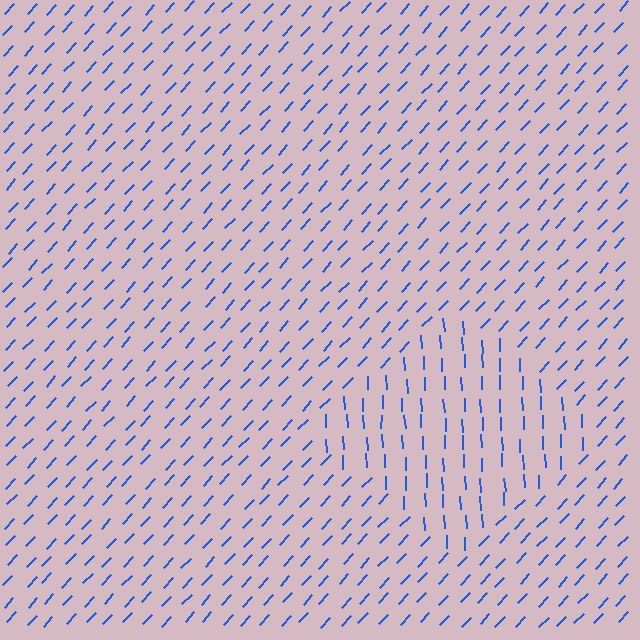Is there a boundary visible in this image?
Yes, there is a texture boundary formed by a change in line orientation.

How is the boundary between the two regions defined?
The boundary is defined purely by a change in line orientation (approximately 45 degrees difference). All lines are the same color and thickness.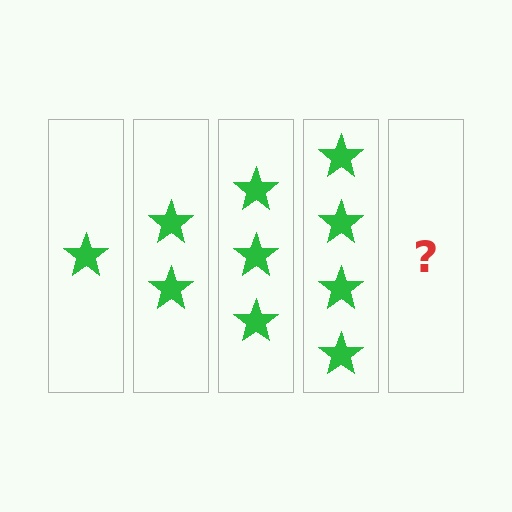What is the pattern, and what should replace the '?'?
The pattern is that each step adds one more star. The '?' should be 5 stars.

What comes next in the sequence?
The next element should be 5 stars.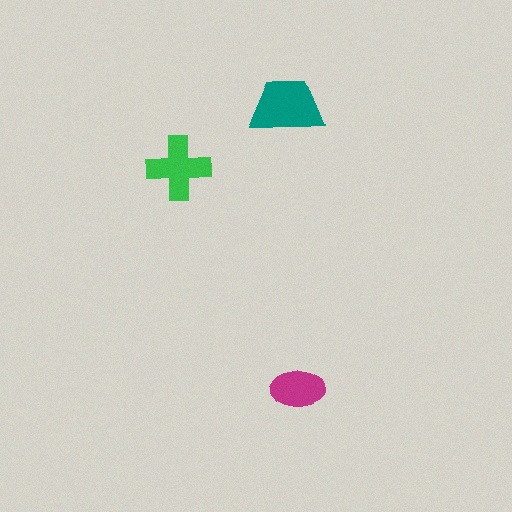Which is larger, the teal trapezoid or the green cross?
The teal trapezoid.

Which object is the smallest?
The magenta ellipse.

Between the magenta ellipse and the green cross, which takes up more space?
The green cross.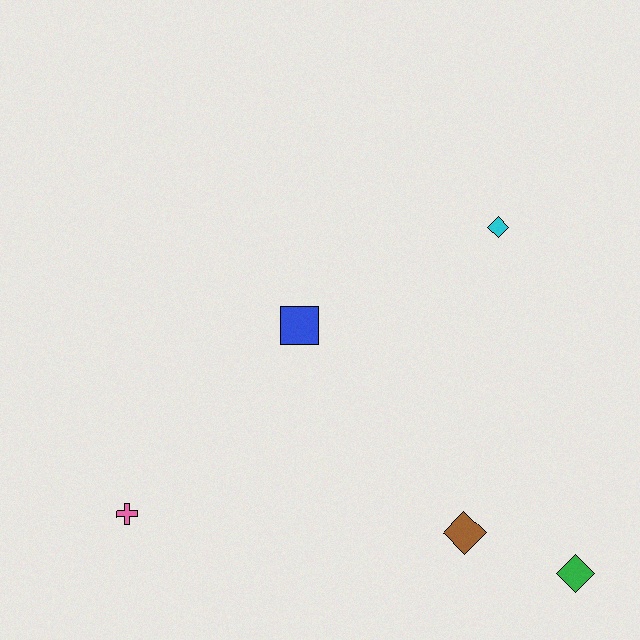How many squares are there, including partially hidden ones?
There is 1 square.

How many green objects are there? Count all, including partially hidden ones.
There is 1 green object.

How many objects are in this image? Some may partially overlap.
There are 5 objects.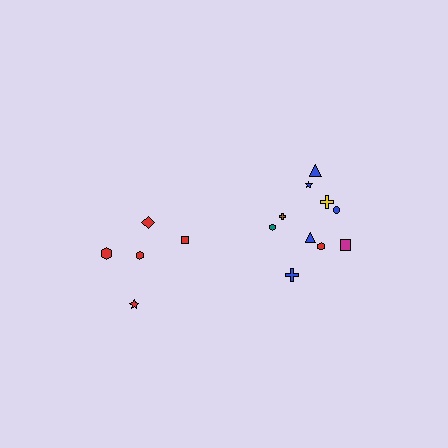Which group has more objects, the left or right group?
The right group.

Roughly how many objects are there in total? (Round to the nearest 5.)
Roughly 15 objects in total.